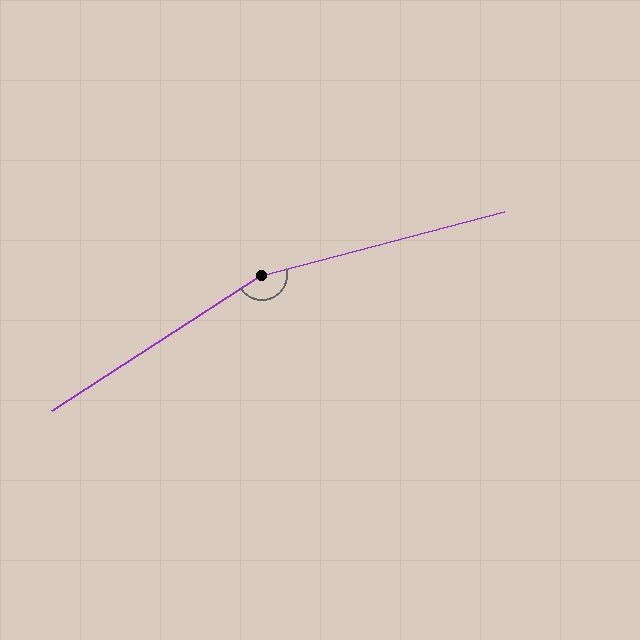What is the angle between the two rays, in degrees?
Approximately 162 degrees.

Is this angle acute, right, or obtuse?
It is obtuse.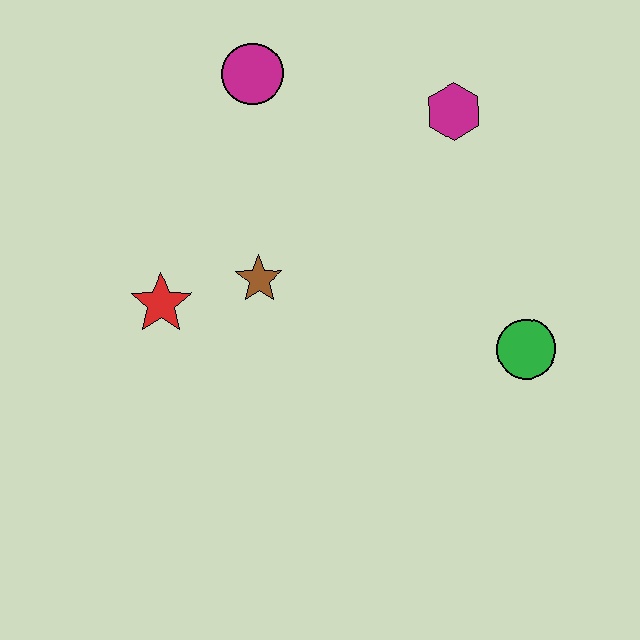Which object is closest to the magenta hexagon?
The magenta circle is closest to the magenta hexagon.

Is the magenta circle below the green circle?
No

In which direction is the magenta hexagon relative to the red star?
The magenta hexagon is to the right of the red star.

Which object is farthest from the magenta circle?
The green circle is farthest from the magenta circle.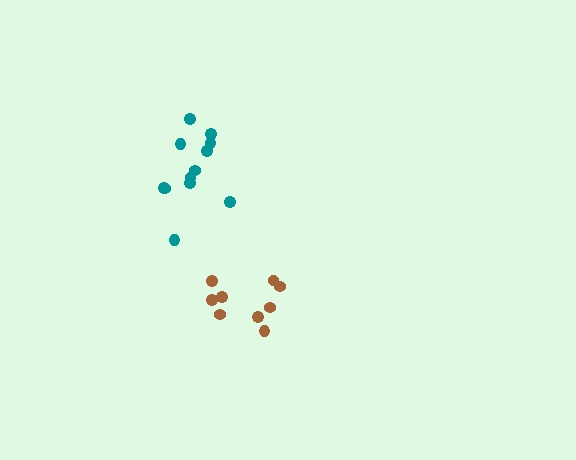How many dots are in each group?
Group 1: 12 dots, Group 2: 9 dots (21 total).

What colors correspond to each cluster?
The clusters are colored: teal, brown.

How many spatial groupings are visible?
There are 2 spatial groupings.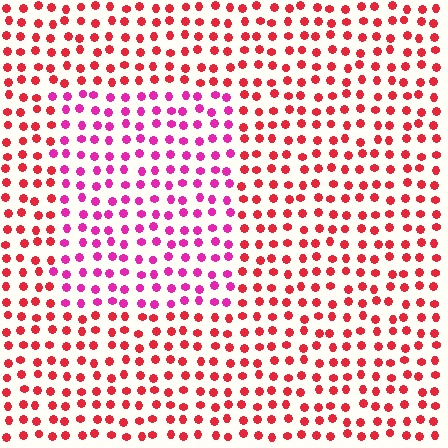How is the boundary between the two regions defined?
The boundary is defined purely by a slight shift in hue (about 37 degrees). Spacing, size, and orientation are identical on both sides.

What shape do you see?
I see a rectangle.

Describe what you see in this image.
The image is filled with small red elements in a uniform arrangement. A rectangle-shaped region is visible where the elements are tinted to a slightly different hue, forming a subtle color boundary.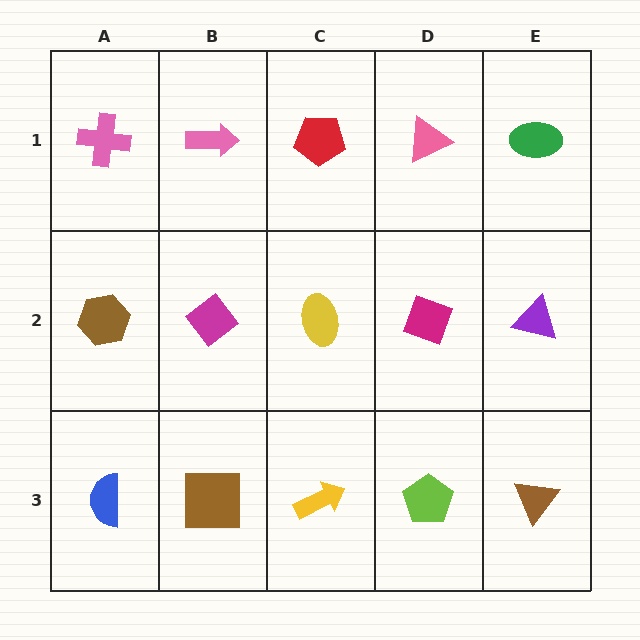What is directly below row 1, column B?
A magenta diamond.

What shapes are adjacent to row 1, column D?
A magenta diamond (row 2, column D), a red pentagon (row 1, column C), a green ellipse (row 1, column E).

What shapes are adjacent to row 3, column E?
A purple triangle (row 2, column E), a lime pentagon (row 3, column D).